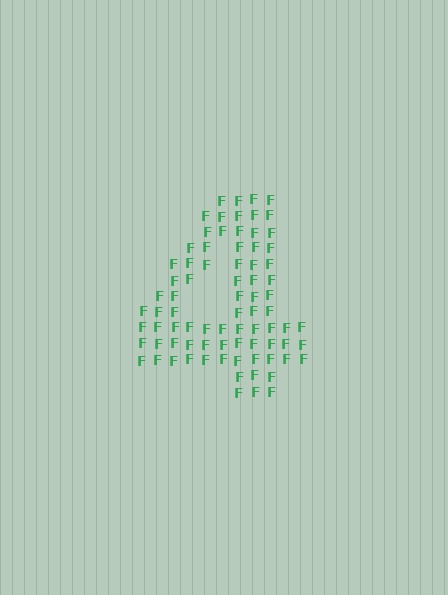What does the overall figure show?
The overall figure shows the digit 4.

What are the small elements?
The small elements are letter F's.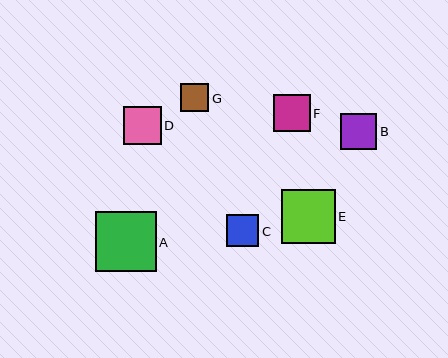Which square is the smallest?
Square G is the smallest with a size of approximately 28 pixels.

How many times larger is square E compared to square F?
Square E is approximately 1.5 times the size of square F.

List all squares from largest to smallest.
From largest to smallest: A, E, D, F, B, C, G.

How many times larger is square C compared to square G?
Square C is approximately 1.2 times the size of square G.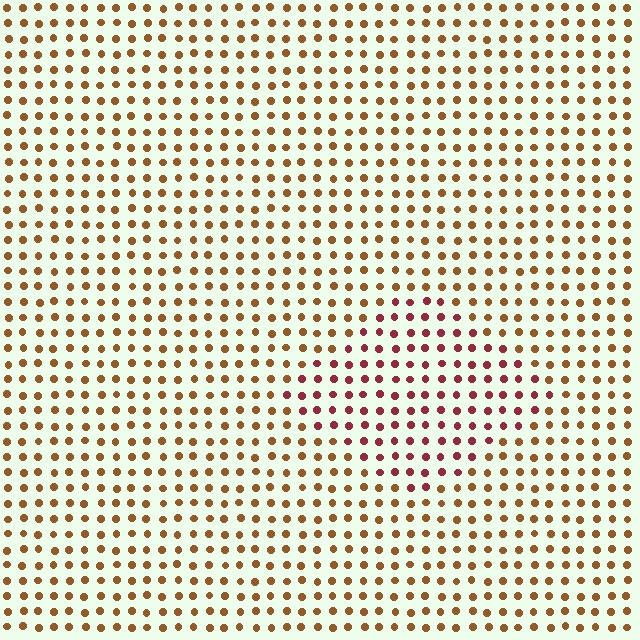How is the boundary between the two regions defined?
The boundary is defined purely by a slight shift in hue (about 39 degrees). Spacing, size, and orientation are identical on both sides.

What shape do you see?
I see a diamond.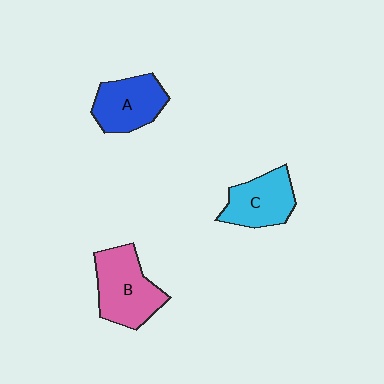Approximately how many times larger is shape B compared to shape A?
Approximately 1.2 times.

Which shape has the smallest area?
Shape C (cyan).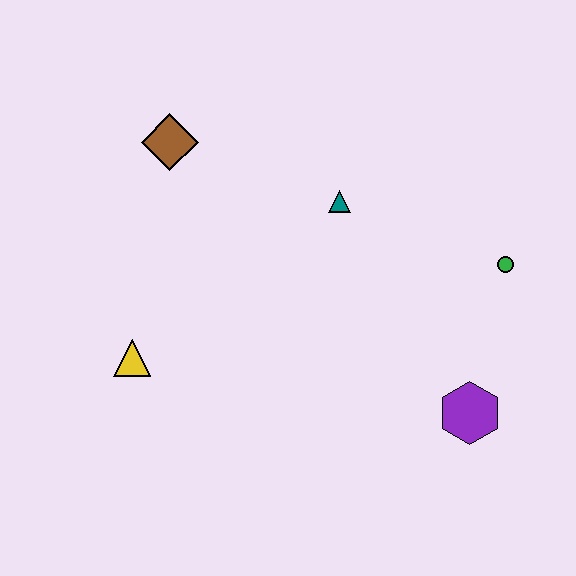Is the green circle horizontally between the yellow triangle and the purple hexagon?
No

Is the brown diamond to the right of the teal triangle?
No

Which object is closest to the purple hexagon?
The green circle is closest to the purple hexagon.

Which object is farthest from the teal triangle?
The yellow triangle is farthest from the teal triangle.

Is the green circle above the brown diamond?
No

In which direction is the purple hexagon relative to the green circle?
The purple hexagon is below the green circle.